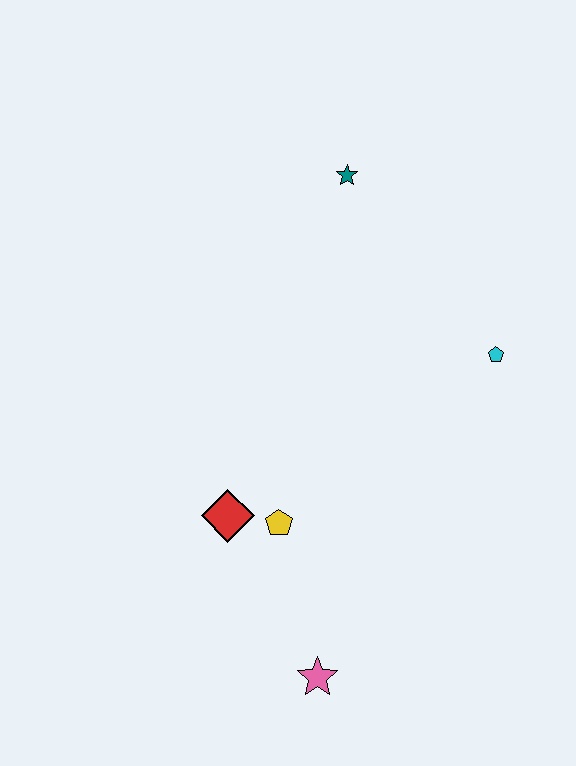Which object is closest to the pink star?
The yellow pentagon is closest to the pink star.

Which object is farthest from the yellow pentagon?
The teal star is farthest from the yellow pentagon.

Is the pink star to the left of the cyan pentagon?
Yes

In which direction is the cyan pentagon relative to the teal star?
The cyan pentagon is below the teal star.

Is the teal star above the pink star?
Yes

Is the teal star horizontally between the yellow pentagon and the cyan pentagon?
Yes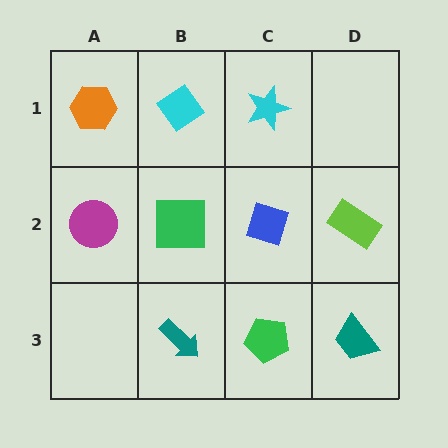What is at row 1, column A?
An orange hexagon.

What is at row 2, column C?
A blue diamond.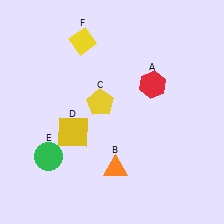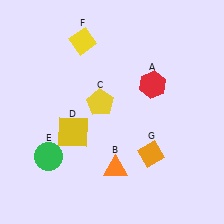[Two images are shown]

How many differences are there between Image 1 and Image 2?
There is 1 difference between the two images.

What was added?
An orange diamond (G) was added in Image 2.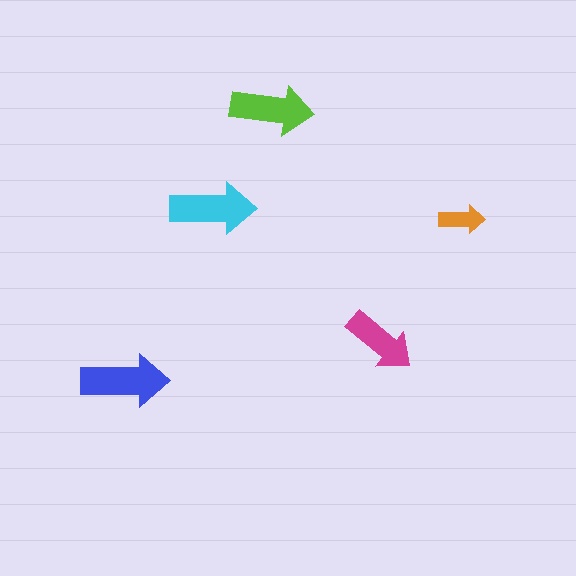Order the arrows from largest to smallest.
the blue one, the cyan one, the lime one, the magenta one, the orange one.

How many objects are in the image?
There are 5 objects in the image.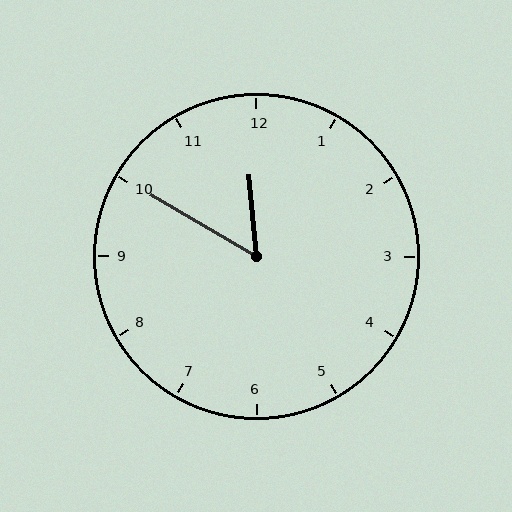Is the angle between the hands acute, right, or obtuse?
It is acute.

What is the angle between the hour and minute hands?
Approximately 55 degrees.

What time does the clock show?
11:50.